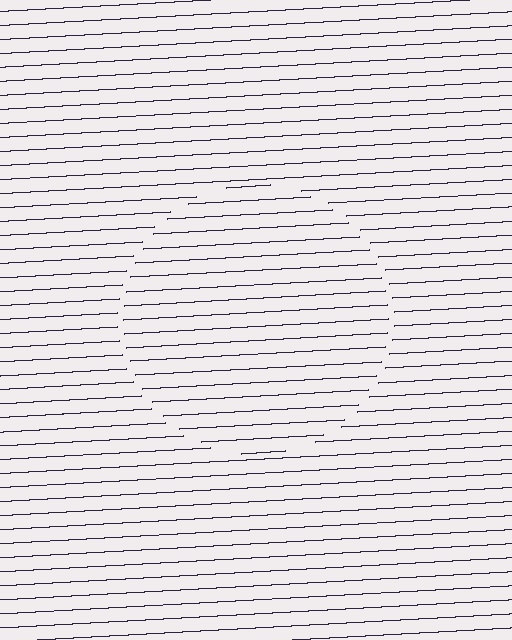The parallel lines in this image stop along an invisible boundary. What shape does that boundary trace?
An illusory circle. The interior of the shape contains the same grating, shifted by half a period — the contour is defined by the phase discontinuity where line-ends from the inner and outer gratings abut.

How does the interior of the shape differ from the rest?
The interior of the shape contains the same grating, shifted by half a period — the contour is defined by the phase discontinuity where line-ends from the inner and outer gratings abut.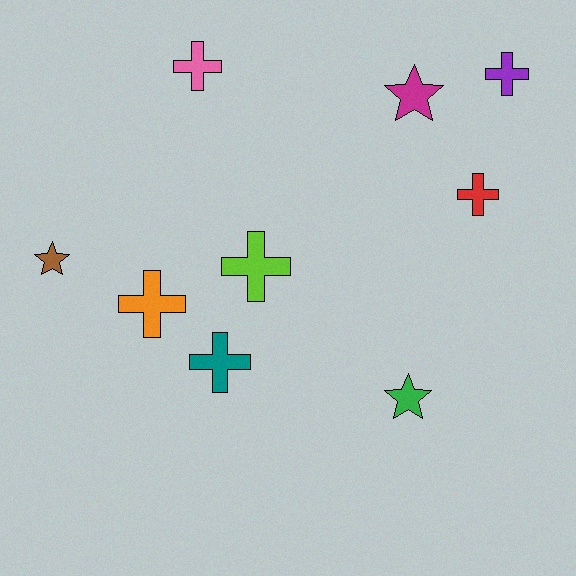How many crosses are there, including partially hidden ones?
There are 6 crosses.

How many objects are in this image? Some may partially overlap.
There are 9 objects.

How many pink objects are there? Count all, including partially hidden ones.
There is 1 pink object.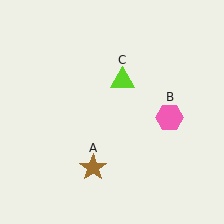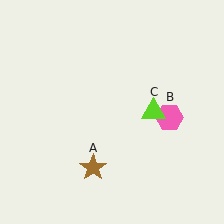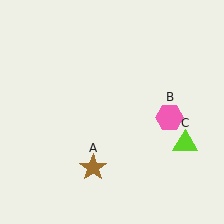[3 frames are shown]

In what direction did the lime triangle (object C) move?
The lime triangle (object C) moved down and to the right.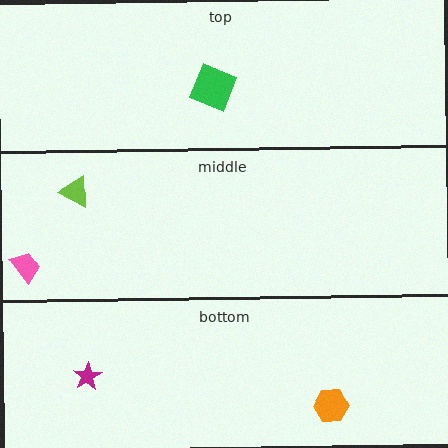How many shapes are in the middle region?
2.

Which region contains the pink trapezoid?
The middle region.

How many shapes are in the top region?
1.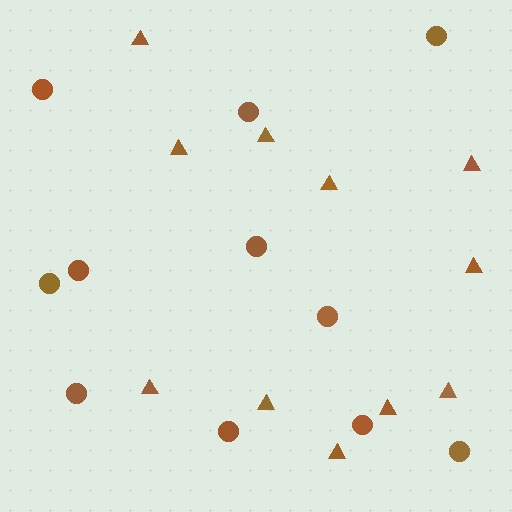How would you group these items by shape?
There are 2 groups: one group of circles (11) and one group of triangles (11).